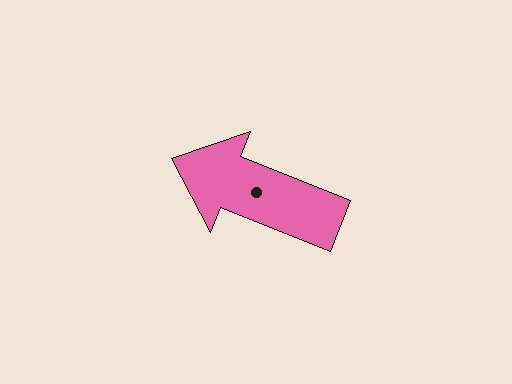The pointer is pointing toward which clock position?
Roughly 10 o'clock.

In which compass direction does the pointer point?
West.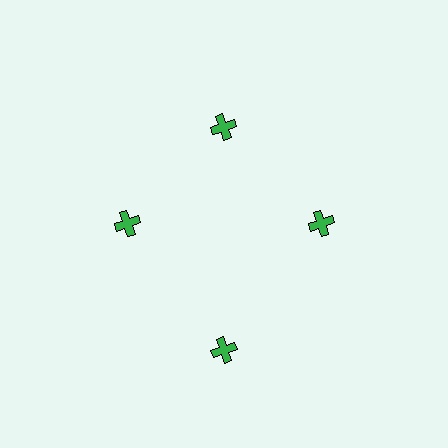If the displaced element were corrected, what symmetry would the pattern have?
It would have 4-fold rotational symmetry — the pattern would map onto itself every 90 degrees.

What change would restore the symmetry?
The symmetry would be restored by moving it inward, back onto the ring so that all 4 crosses sit at equal angles and equal distance from the center.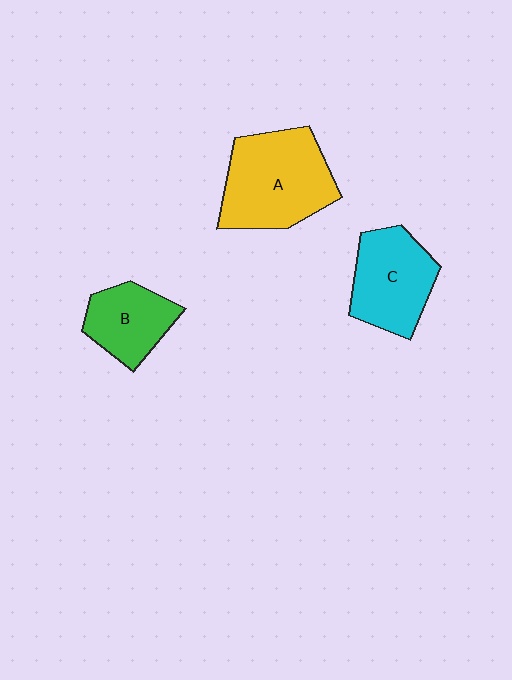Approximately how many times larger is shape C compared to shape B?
Approximately 1.3 times.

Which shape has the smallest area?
Shape B (green).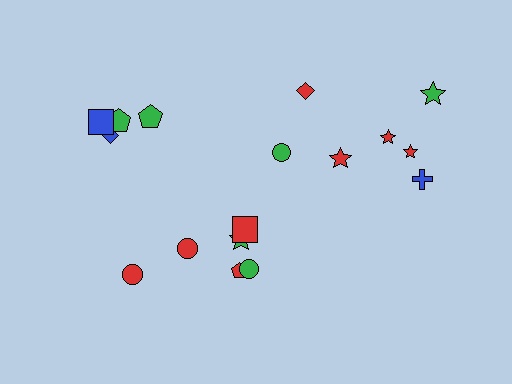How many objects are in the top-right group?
There are 7 objects.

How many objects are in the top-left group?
There are 4 objects.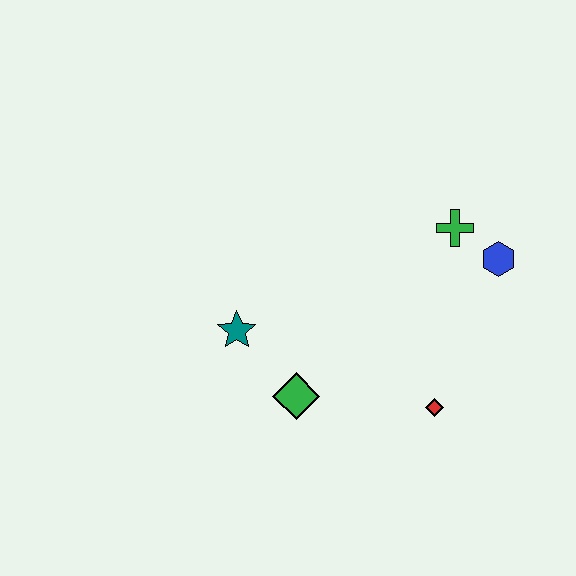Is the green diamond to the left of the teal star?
No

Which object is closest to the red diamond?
The green diamond is closest to the red diamond.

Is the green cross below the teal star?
No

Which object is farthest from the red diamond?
The teal star is farthest from the red diamond.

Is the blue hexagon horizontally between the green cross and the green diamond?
No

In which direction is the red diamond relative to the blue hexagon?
The red diamond is below the blue hexagon.